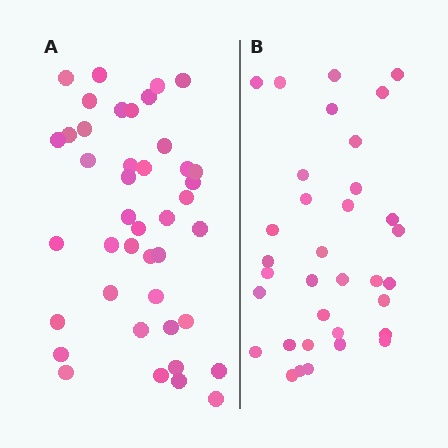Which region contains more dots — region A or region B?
Region A (the left region) has more dots.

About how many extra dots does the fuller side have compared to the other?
Region A has roughly 8 or so more dots than region B.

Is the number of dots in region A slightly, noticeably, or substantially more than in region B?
Region A has only slightly more — the two regions are fairly close. The ratio is roughly 1.2 to 1.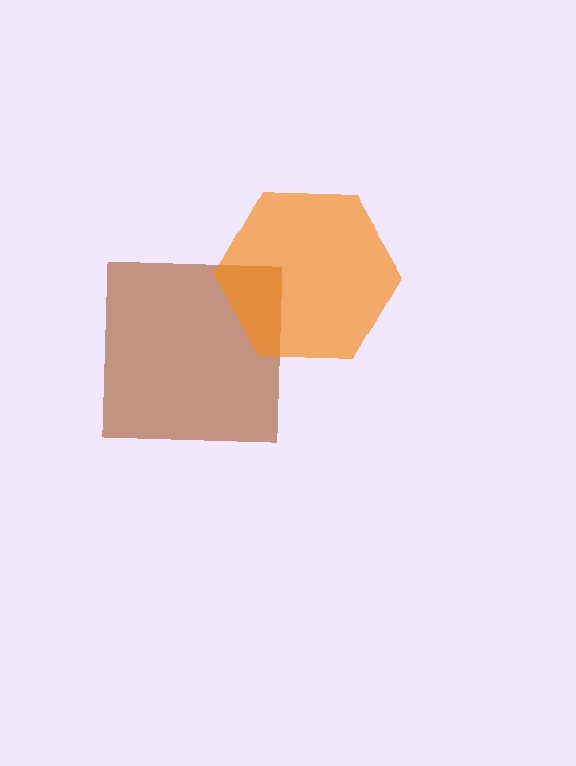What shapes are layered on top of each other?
The layered shapes are: a brown square, an orange hexagon.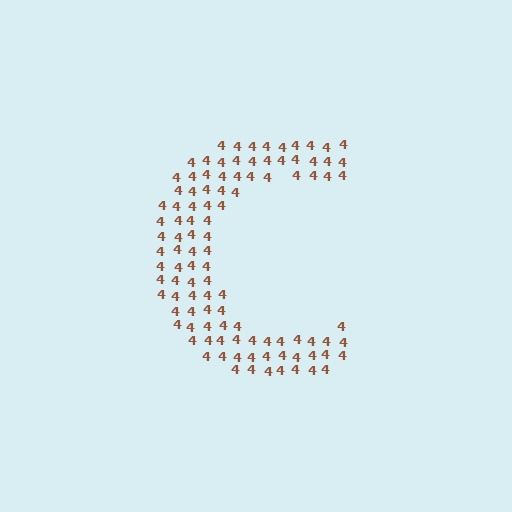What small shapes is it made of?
It is made of small digit 4's.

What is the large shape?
The large shape is the letter C.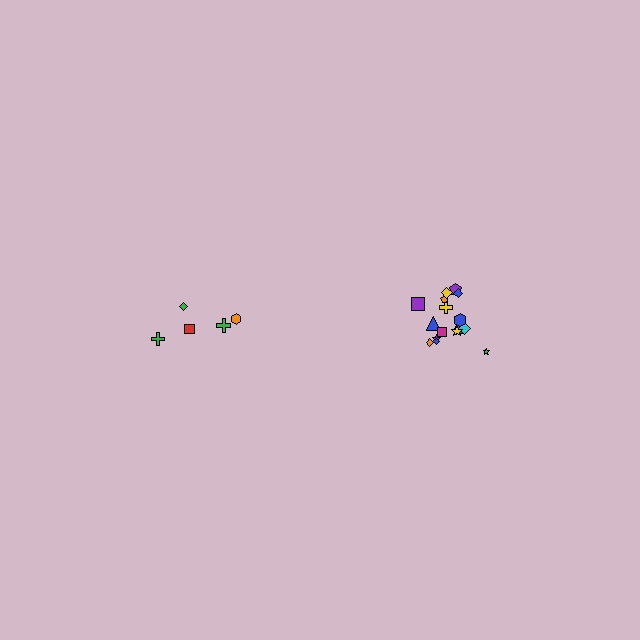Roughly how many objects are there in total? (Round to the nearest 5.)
Roughly 25 objects in total.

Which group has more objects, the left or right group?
The right group.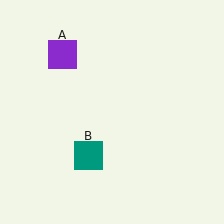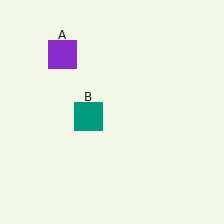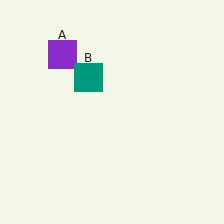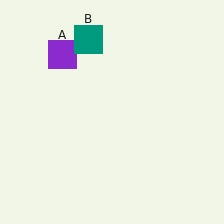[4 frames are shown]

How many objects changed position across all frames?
1 object changed position: teal square (object B).